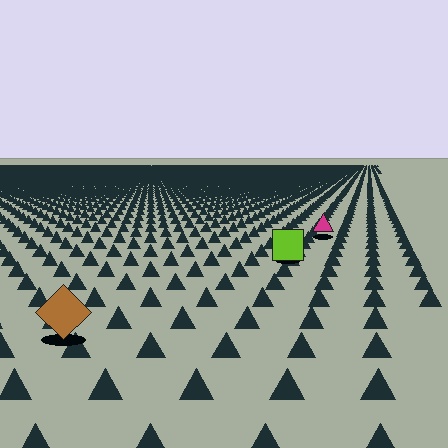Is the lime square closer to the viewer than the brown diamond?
No. The brown diamond is closer — you can tell from the texture gradient: the ground texture is coarser near it.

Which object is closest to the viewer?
The brown diamond is closest. The texture marks near it are larger and more spread out.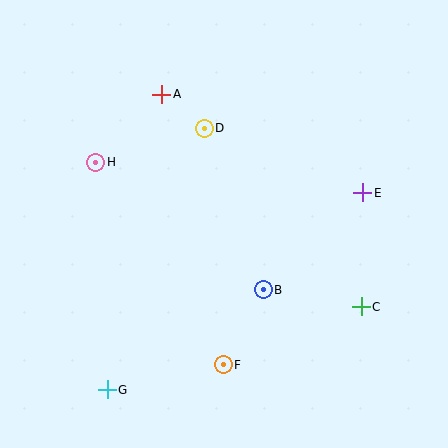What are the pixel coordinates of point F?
Point F is at (223, 365).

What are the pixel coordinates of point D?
Point D is at (204, 128).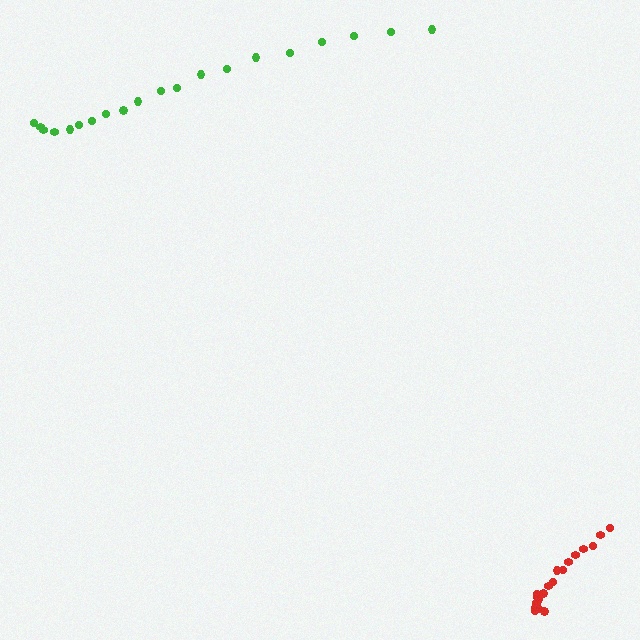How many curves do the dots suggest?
There are 2 distinct paths.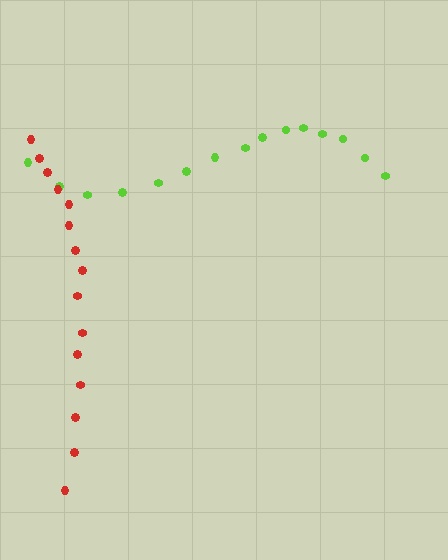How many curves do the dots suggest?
There are 2 distinct paths.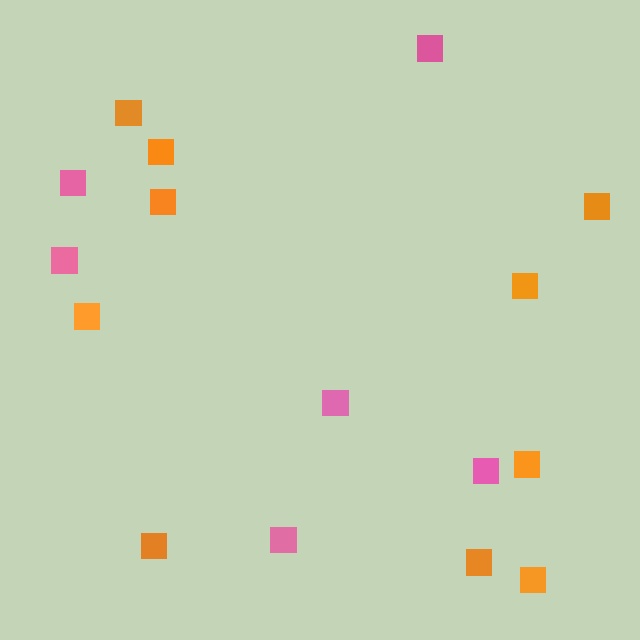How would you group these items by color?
There are 2 groups: one group of pink squares (6) and one group of orange squares (10).